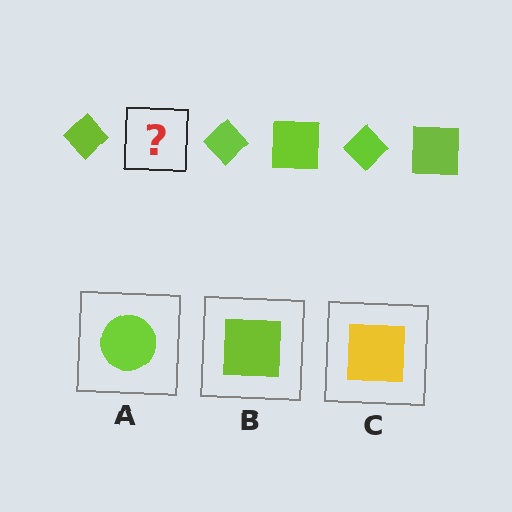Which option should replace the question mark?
Option B.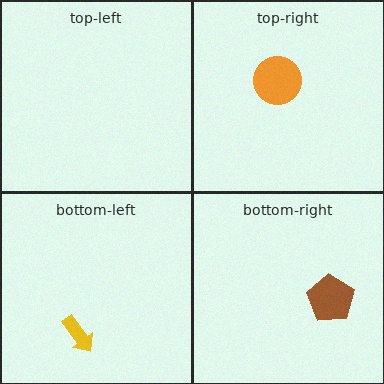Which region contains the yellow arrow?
The bottom-left region.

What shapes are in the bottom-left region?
The yellow arrow.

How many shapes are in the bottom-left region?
1.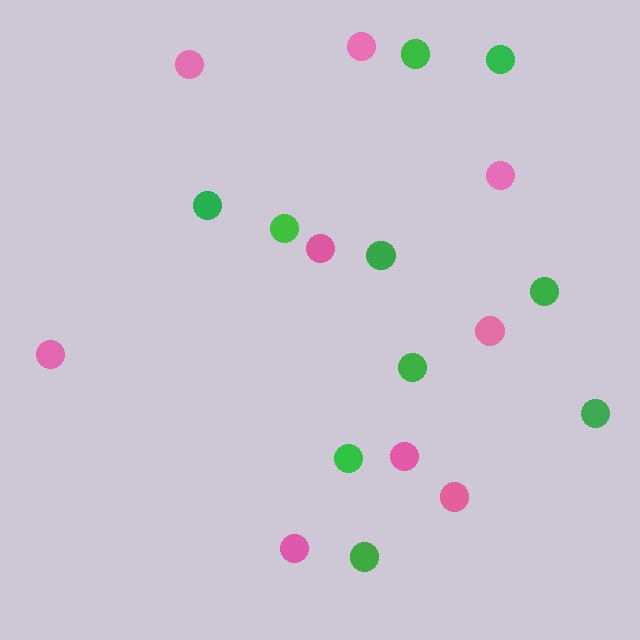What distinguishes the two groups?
There are 2 groups: one group of green circles (10) and one group of pink circles (9).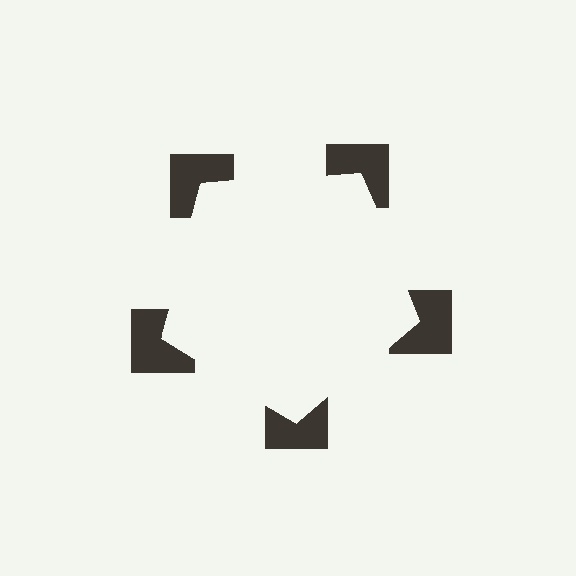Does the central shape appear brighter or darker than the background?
It typically appears slightly brighter than the background, even though no actual brightness change is drawn.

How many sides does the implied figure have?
5 sides.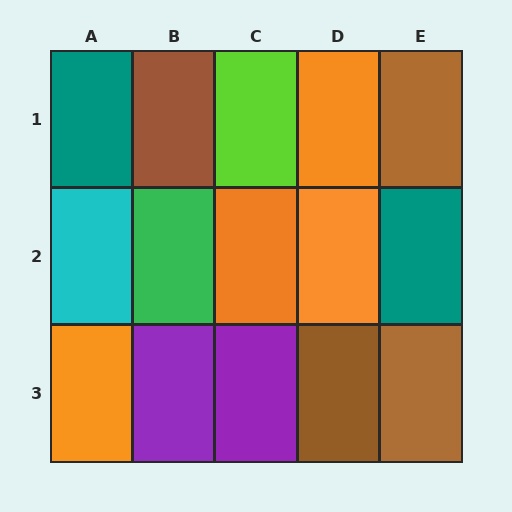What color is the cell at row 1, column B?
Brown.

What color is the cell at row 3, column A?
Orange.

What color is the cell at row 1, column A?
Teal.